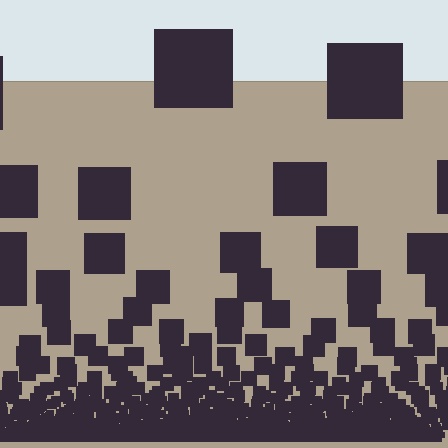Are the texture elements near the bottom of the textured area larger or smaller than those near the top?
Smaller. The gradient is inverted — elements near the bottom are smaller and denser.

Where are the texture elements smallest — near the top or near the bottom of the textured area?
Near the bottom.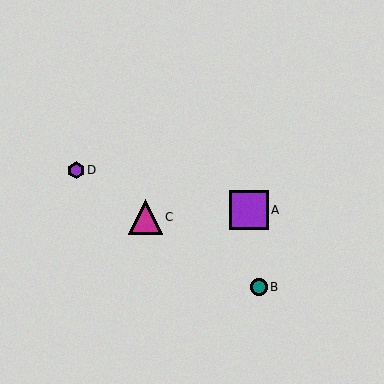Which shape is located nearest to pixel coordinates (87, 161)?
The purple hexagon (labeled D) at (76, 170) is nearest to that location.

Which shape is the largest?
The purple square (labeled A) is the largest.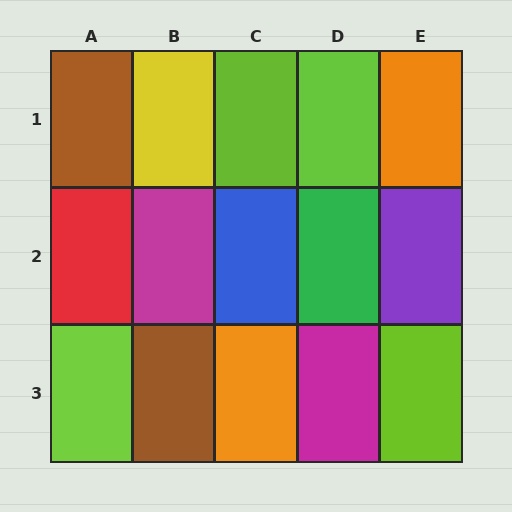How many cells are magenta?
2 cells are magenta.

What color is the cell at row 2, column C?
Blue.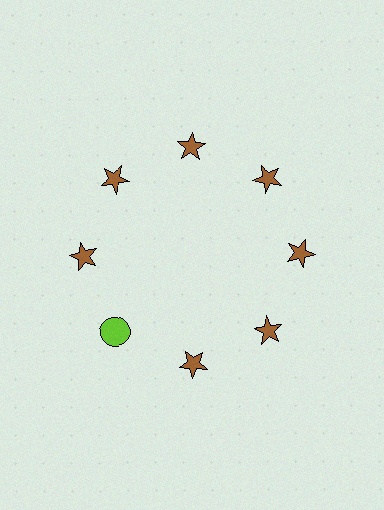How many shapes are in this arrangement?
There are 8 shapes arranged in a ring pattern.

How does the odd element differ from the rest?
It differs in both color (lime instead of brown) and shape (circle instead of star).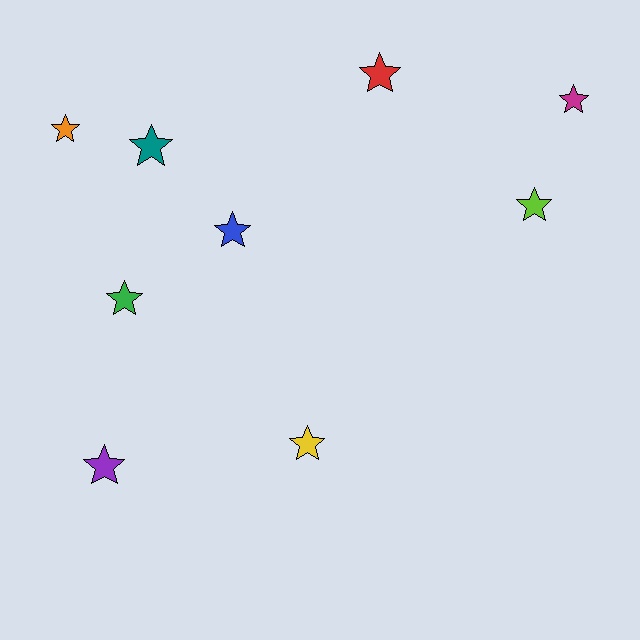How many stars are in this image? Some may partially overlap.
There are 9 stars.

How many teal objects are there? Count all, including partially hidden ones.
There is 1 teal object.